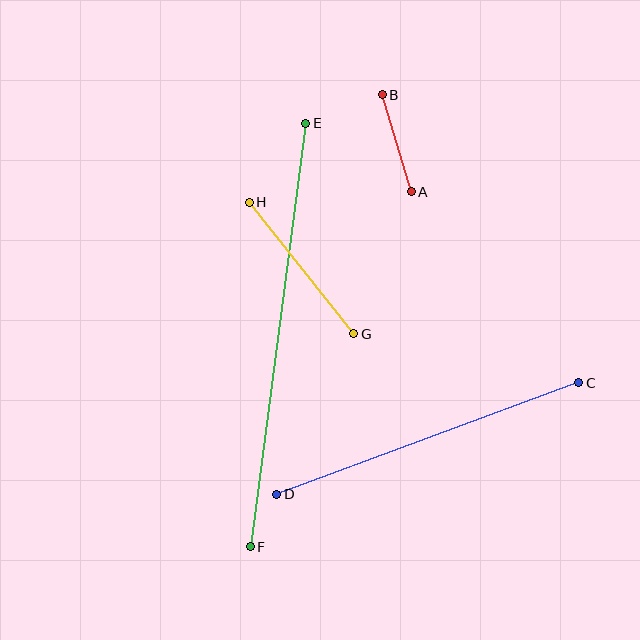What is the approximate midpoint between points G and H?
The midpoint is at approximately (301, 268) pixels.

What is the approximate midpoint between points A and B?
The midpoint is at approximately (397, 143) pixels.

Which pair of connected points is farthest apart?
Points E and F are farthest apart.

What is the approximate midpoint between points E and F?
The midpoint is at approximately (278, 335) pixels.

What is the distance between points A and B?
The distance is approximately 101 pixels.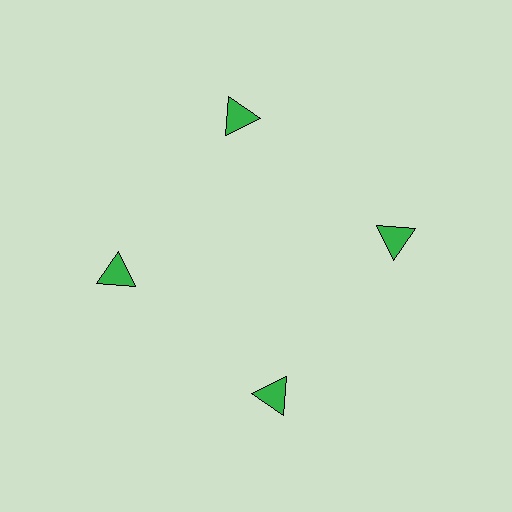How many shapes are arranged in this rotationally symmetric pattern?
There are 4 shapes, arranged in 4 groups of 1.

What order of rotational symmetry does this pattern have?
This pattern has 4-fold rotational symmetry.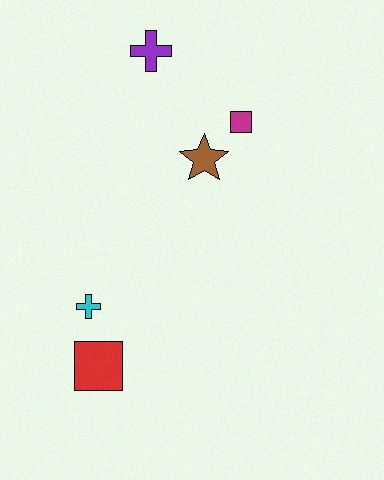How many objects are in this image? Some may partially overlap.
There are 5 objects.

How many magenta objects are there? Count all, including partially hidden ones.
There is 1 magenta object.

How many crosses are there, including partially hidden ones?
There are 2 crosses.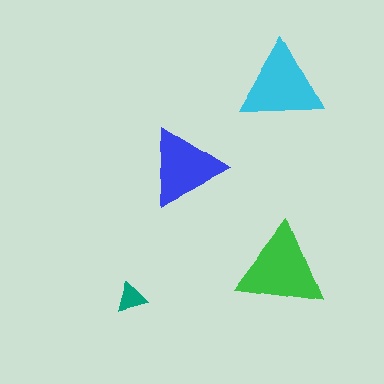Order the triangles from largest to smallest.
the green one, the cyan one, the blue one, the teal one.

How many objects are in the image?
There are 4 objects in the image.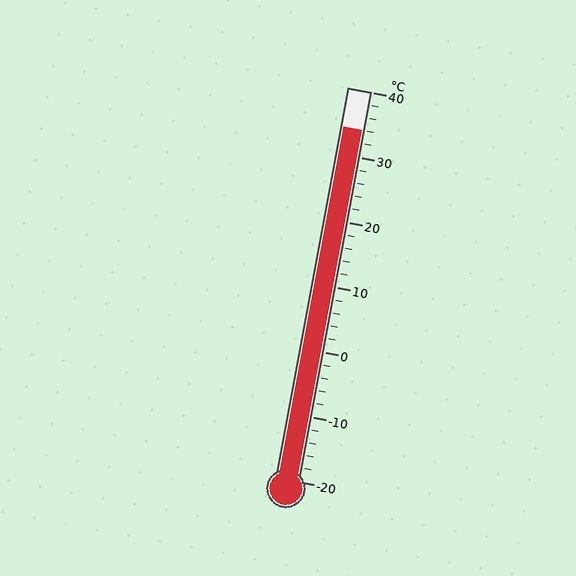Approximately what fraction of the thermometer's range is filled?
The thermometer is filled to approximately 90% of its range.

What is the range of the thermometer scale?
The thermometer scale ranges from -20°C to 40°C.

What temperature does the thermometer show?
The thermometer shows approximately 34°C.